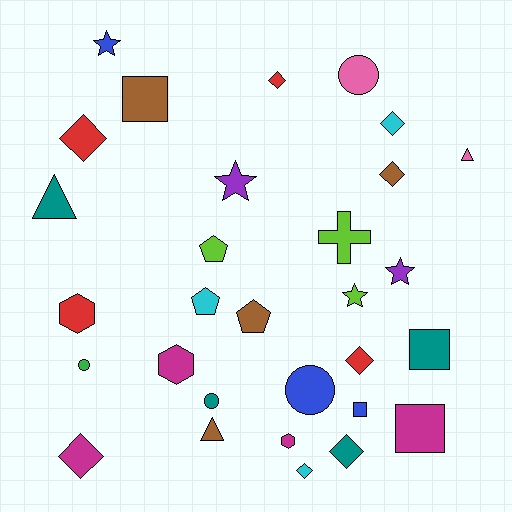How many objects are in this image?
There are 30 objects.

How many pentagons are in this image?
There are 3 pentagons.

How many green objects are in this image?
There is 1 green object.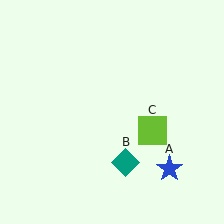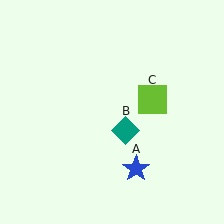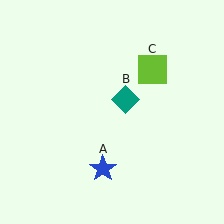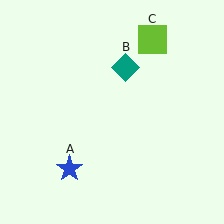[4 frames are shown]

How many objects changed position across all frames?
3 objects changed position: blue star (object A), teal diamond (object B), lime square (object C).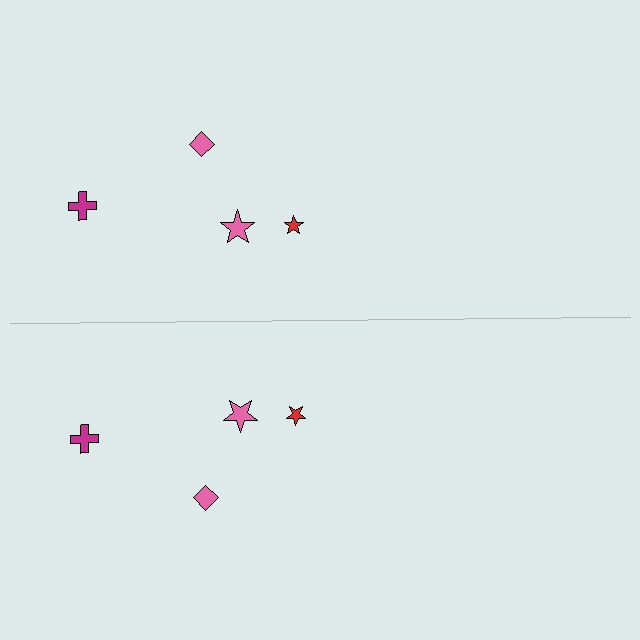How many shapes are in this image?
There are 8 shapes in this image.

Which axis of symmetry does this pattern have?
The pattern has a horizontal axis of symmetry running through the center of the image.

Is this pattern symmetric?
Yes, this pattern has bilateral (reflection) symmetry.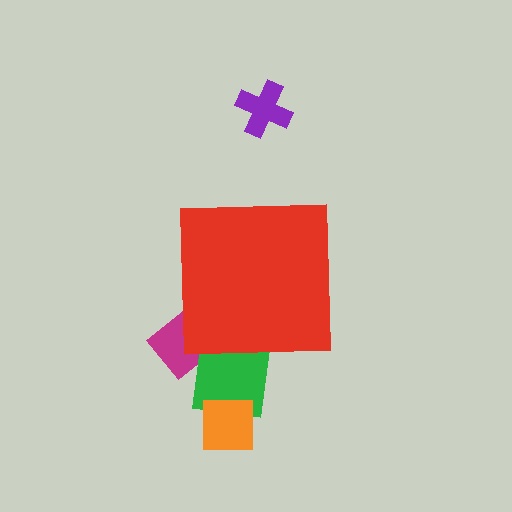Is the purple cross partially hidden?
No, the purple cross is fully visible.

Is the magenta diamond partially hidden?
Yes, the magenta diamond is partially hidden behind the red square.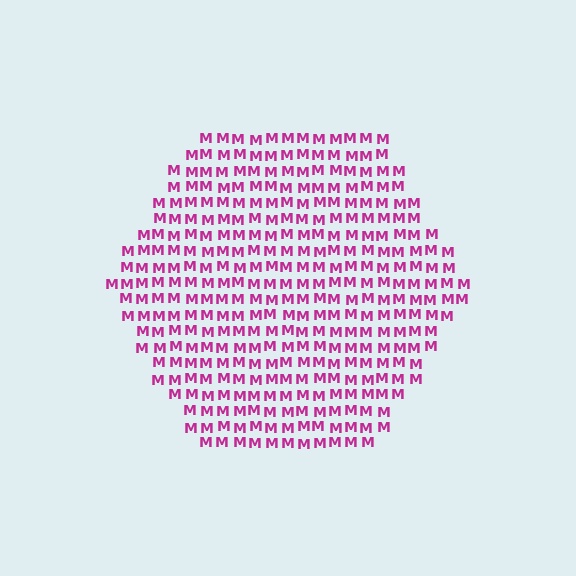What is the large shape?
The large shape is a hexagon.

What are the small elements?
The small elements are letter M's.